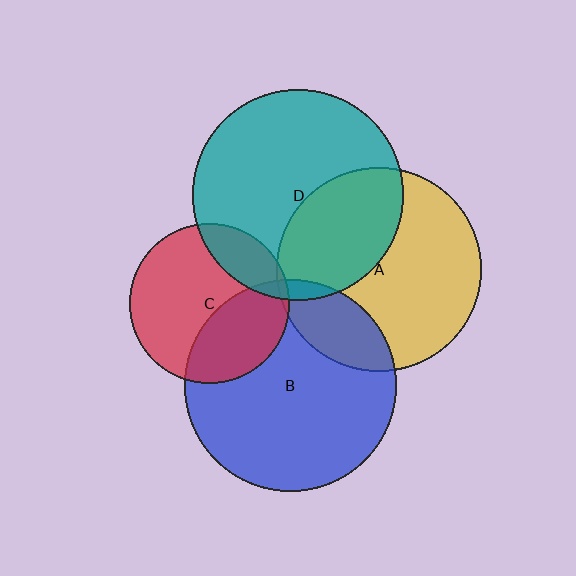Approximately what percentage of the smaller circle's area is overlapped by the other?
Approximately 5%.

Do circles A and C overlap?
Yes.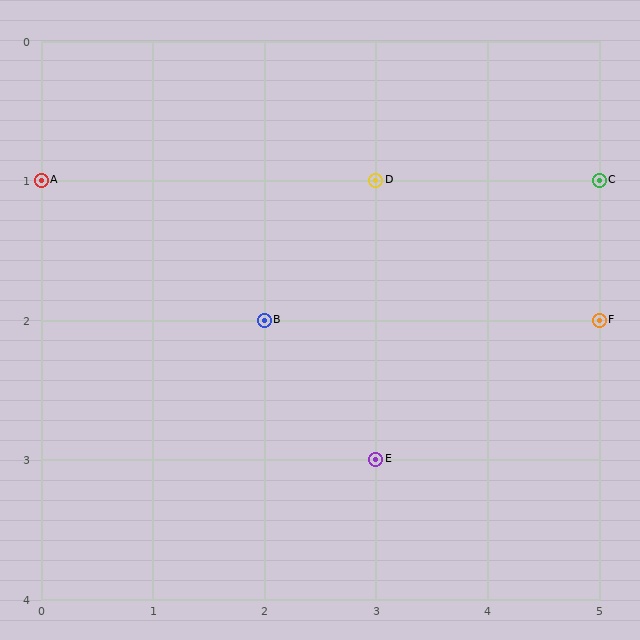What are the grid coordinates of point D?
Point D is at grid coordinates (3, 1).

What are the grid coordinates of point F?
Point F is at grid coordinates (5, 2).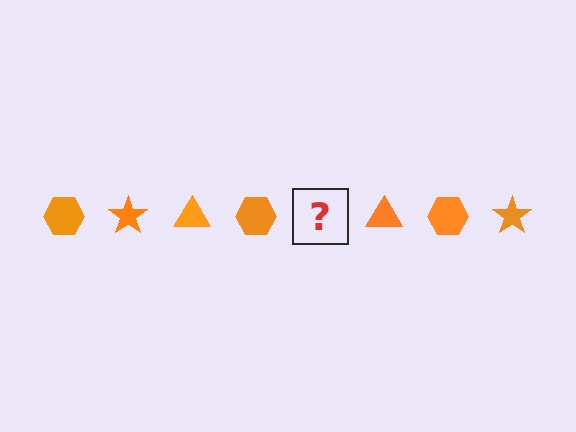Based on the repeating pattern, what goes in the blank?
The blank should be an orange star.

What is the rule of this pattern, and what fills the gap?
The rule is that the pattern cycles through hexagon, star, triangle shapes in orange. The gap should be filled with an orange star.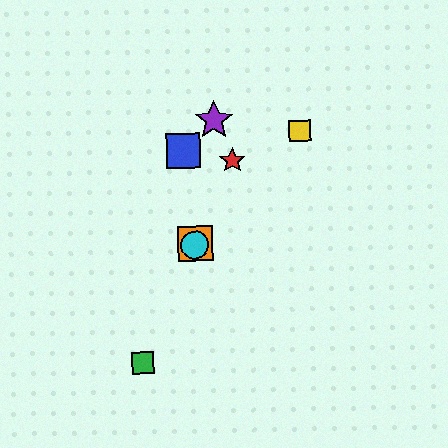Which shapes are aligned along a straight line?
The red star, the green square, the orange square, the cyan circle are aligned along a straight line.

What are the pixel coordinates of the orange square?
The orange square is at (195, 244).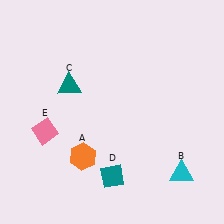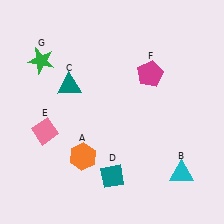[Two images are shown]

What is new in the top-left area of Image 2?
A green star (G) was added in the top-left area of Image 2.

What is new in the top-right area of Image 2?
A magenta pentagon (F) was added in the top-right area of Image 2.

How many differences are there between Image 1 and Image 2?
There are 2 differences between the two images.